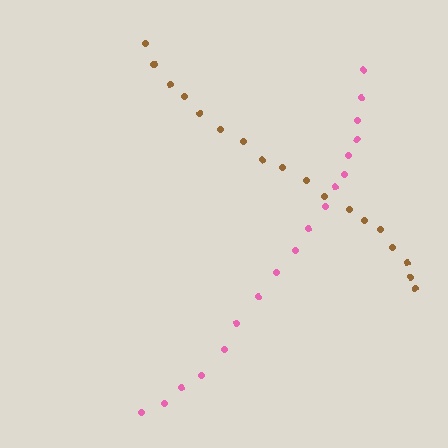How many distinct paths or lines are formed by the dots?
There are 2 distinct paths.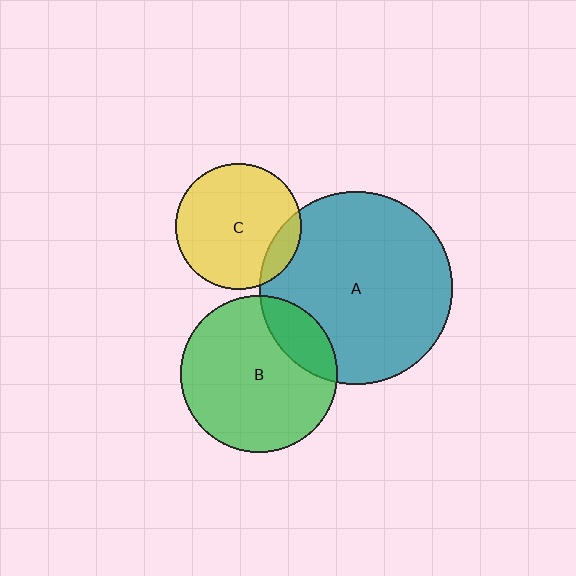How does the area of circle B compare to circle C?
Approximately 1.5 times.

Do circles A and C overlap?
Yes.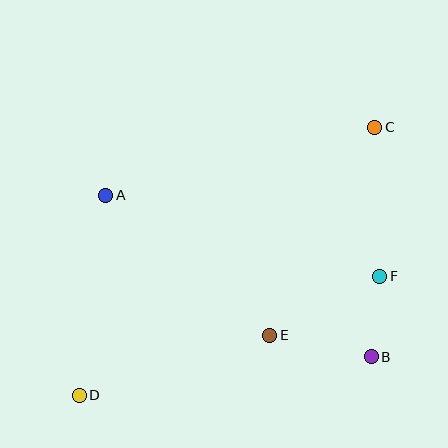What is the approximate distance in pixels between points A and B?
The distance between A and B is approximately 311 pixels.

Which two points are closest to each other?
Points B and F are closest to each other.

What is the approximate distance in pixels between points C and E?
The distance between C and E is approximately 233 pixels.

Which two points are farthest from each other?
Points C and D are farthest from each other.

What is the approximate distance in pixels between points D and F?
The distance between D and F is approximately 323 pixels.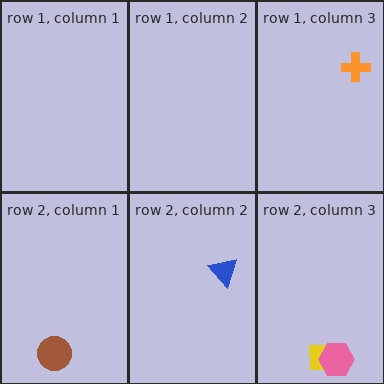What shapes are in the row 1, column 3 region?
The orange cross.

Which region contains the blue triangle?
The row 2, column 2 region.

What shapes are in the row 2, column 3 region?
The yellow square, the pink hexagon.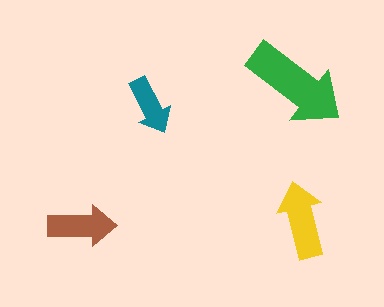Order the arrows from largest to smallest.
the green one, the yellow one, the brown one, the teal one.